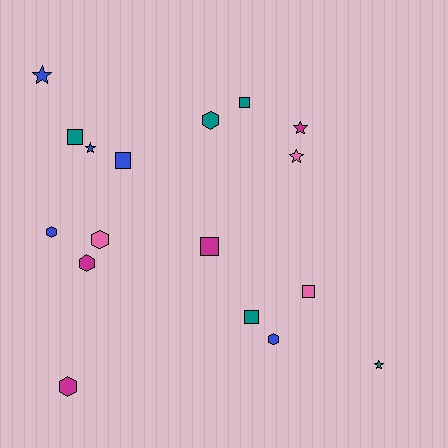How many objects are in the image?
There are 17 objects.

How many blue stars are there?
There are 2 blue stars.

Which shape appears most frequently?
Hexagon, with 6 objects.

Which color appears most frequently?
Blue, with 5 objects.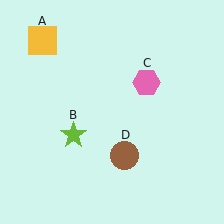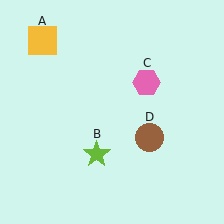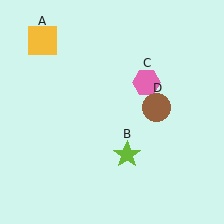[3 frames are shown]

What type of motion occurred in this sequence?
The lime star (object B), brown circle (object D) rotated counterclockwise around the center of the scene.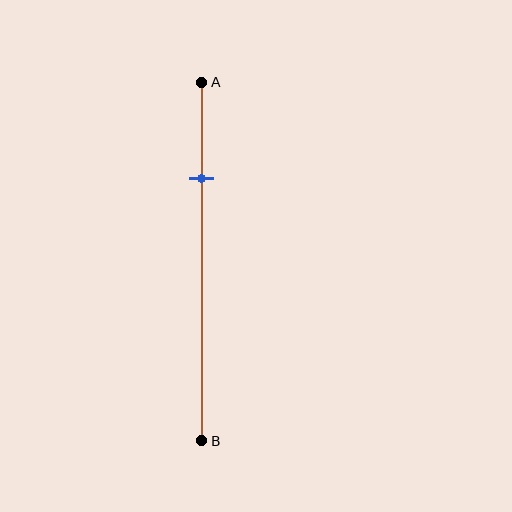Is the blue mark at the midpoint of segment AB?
No, the mark is at about 25% from A, not at the 50% midpoint.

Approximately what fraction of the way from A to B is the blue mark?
The blue mark is approximately 25% of the way from A to B.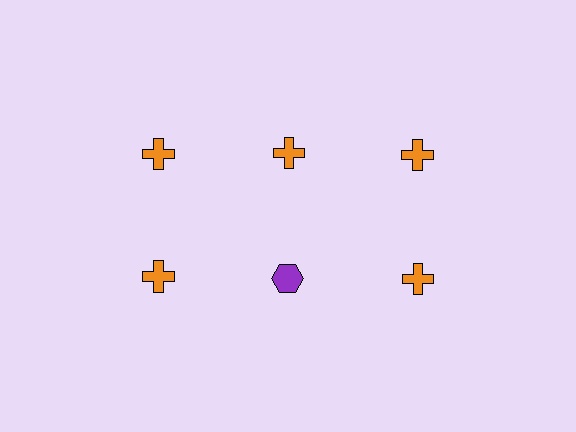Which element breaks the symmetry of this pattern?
The purple hexagon in the second row, second from left column breaks the symmetry. All other shapes are orange crosses.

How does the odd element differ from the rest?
It differs in both color (purple instead of orange) and shape (hexagon instead of cross).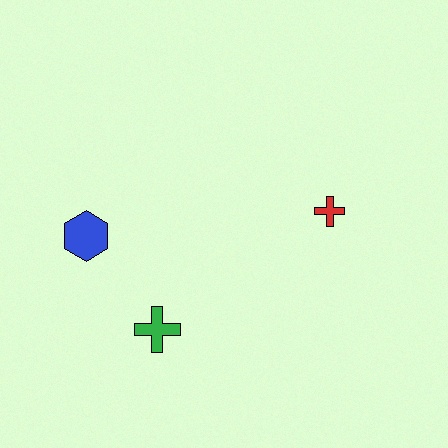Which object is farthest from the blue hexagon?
The red cross is farthest from the blue hexagon.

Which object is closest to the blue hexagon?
The green cross is closest to the blue hexagon.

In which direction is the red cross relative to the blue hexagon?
The red cross is to the right of the blue hexagon.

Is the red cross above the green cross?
Yes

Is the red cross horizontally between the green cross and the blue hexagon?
No